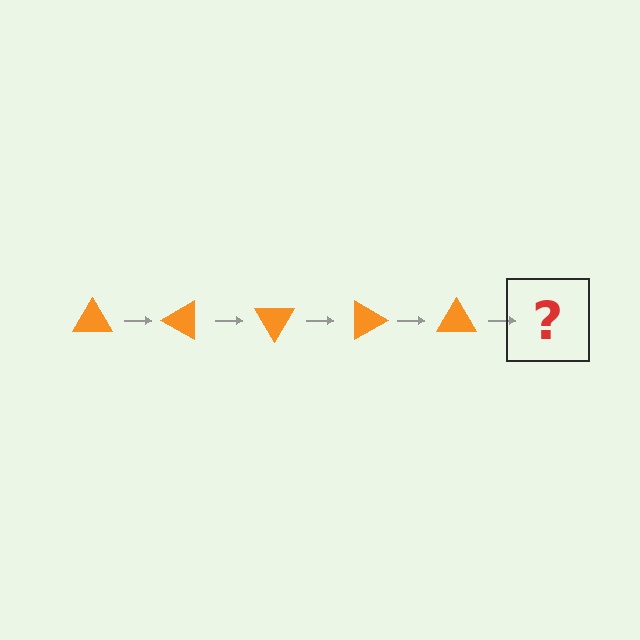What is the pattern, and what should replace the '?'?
The pattern is that the triangle rotates 30 degrees each step. The '?' should be an orange triangle rotated 150 degrees.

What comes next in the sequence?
The next element should be an orange triangle rotated 150 degrees.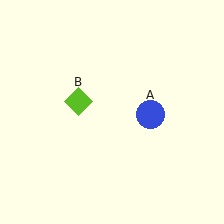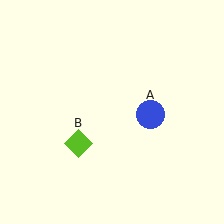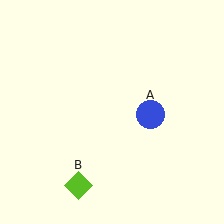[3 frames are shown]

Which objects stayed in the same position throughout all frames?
Blue circle (object A) remained stationary.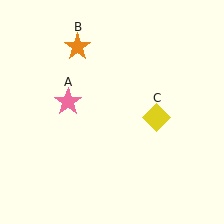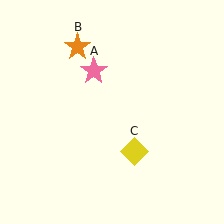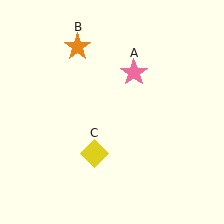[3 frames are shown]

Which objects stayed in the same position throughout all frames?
Orange star (object B) remained stationary.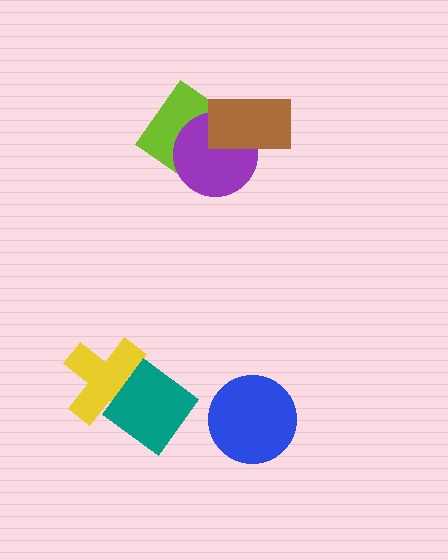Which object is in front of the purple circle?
The brown rectangle is in front of the purple circle.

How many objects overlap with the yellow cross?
1 object overlaps with the yellow cross.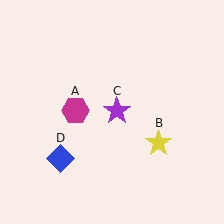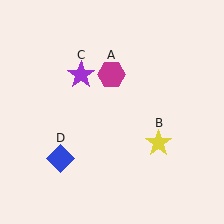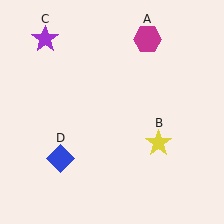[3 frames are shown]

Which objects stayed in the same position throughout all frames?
Yellow star (object B) and blue diamond (object D) remained stationary.